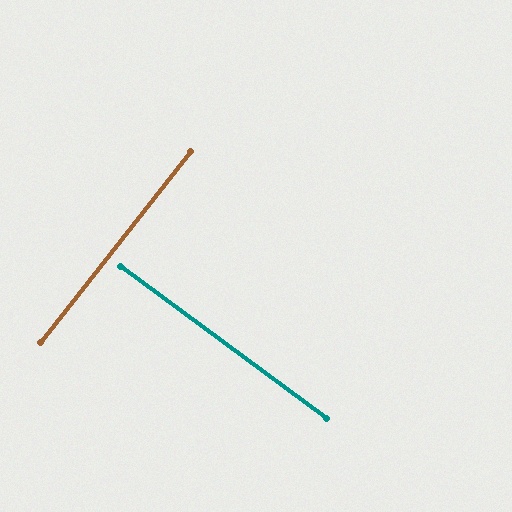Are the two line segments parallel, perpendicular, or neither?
Perpendicular — they meet at approximately 88°.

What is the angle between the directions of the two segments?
Approximately 88 degrees.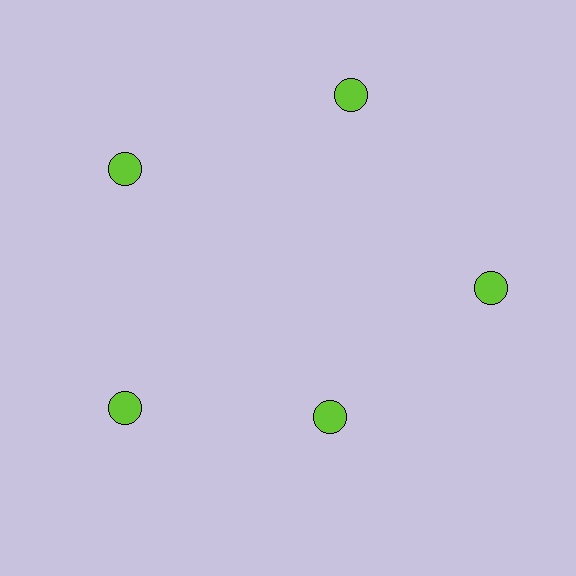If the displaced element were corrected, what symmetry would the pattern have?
It would have 5-fold rotational symmetry — the pattern would map onto itself every 72 degrees.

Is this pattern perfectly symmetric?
No. The 5 lime circles are arranged in a ring, but one element near the 5 o'clock position is pulled inward toward the center, breaking the 5-fold rotational symmetry.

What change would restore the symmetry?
The symmetry would be restored by moving it outward, back onto the ring so that all 5 circles sit at equal angles and equal distance from the center.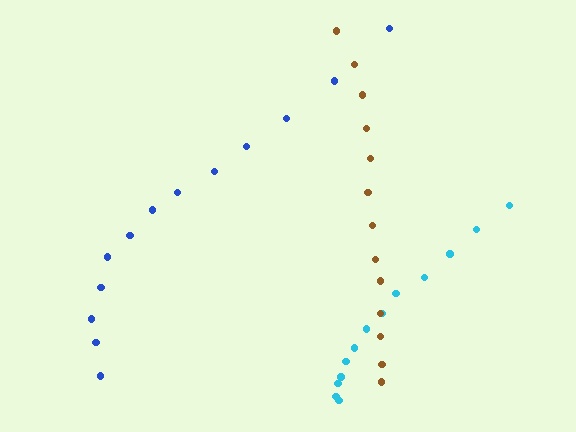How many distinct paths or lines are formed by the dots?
There are 3 distinct paths.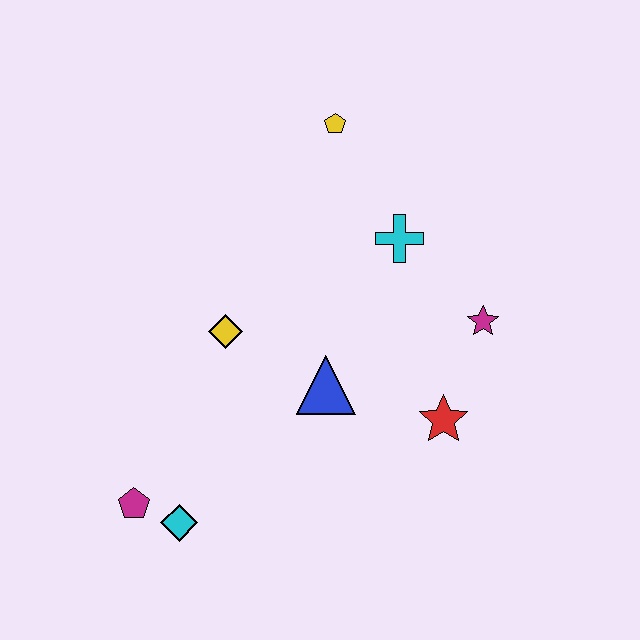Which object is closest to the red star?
The magenta star is closest to the red star.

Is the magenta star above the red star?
Yes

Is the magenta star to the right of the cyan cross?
Yes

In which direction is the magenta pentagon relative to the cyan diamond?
The magenta pentagon is to the left of the cyan diamond.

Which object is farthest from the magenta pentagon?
The yellow pentagon is farthest from the magenta pentagon.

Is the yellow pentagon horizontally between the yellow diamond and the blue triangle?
No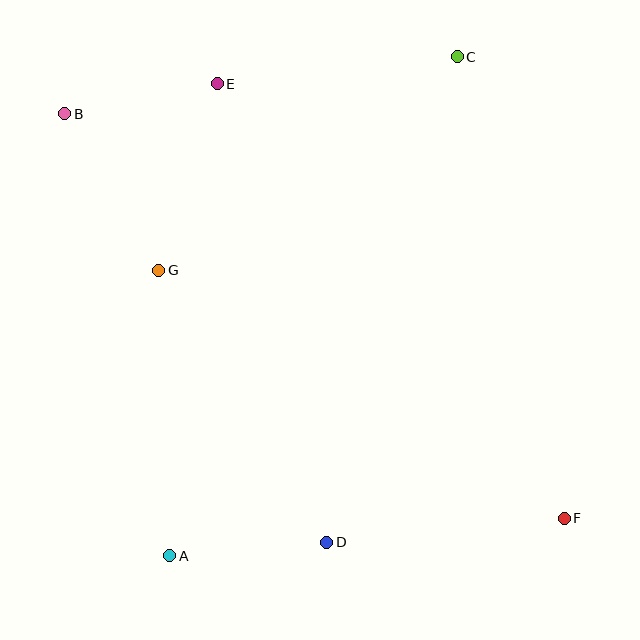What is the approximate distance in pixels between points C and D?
The distance between C and D is approximately 503 pixels.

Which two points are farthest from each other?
Points B and F are farthest from each other.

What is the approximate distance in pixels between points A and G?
The distance between A and G is approximately 286 pixels.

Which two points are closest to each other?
Points B and E are closest to each other.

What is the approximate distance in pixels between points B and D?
The distance between B and D is approximately 502 pixels.